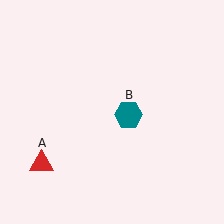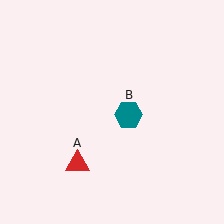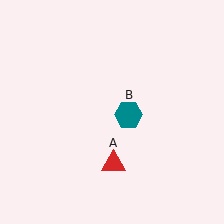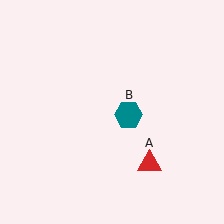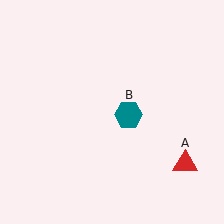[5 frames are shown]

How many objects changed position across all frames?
1 object changed position: red triangle (object A).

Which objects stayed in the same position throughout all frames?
Teal hexagon (object B) remained stationary.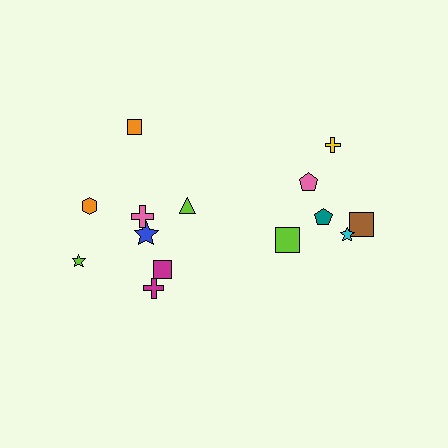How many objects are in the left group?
There are 8 objects.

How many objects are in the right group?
There are 6 objects.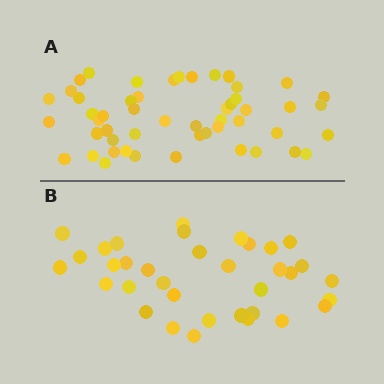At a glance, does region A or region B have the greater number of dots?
Region A (the top region) has more dots.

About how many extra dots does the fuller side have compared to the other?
Region A has approximately 15 more dots than region B.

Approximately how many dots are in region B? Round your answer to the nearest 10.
About 40 dots. (The exact count is 35, which rounds to 40.)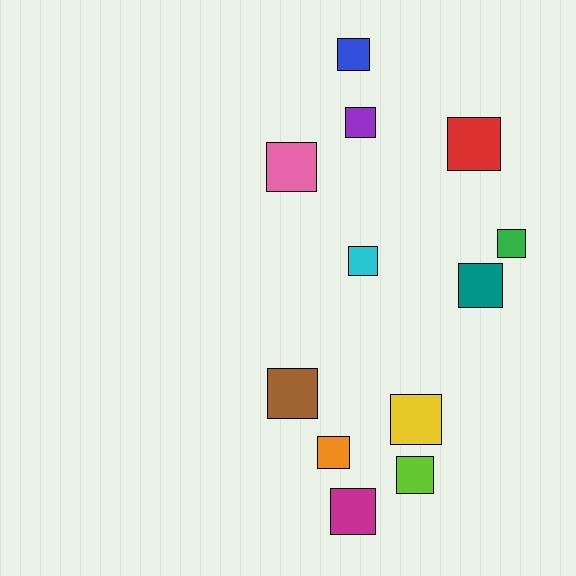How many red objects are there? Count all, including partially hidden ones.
There is 1 red object.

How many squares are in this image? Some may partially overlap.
There are 12 squares.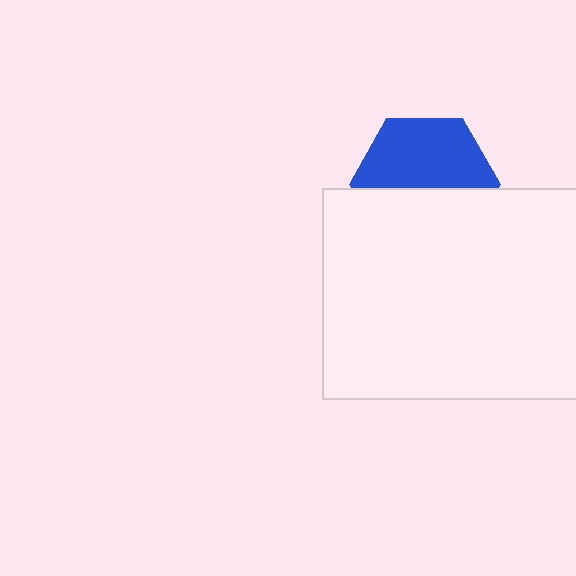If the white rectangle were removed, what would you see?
You would see the complete blue hexagon.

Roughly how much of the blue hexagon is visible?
About half of it is visible (roughly 54%).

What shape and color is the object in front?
The object in front is a white rectangle.